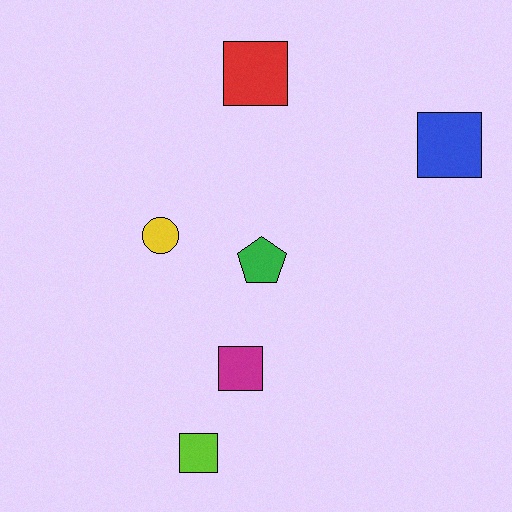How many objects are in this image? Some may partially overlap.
There are 6 objects.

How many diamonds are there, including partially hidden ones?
There are no diamonds.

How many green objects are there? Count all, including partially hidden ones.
There is 1 green object.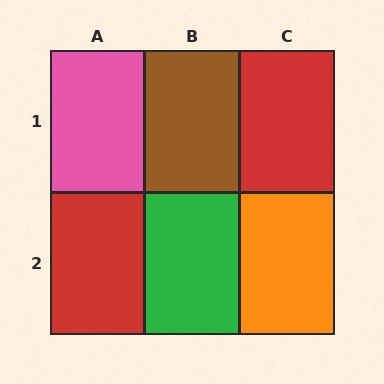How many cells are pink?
1 cell is pink.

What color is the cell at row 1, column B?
Brown.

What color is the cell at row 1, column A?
Pink.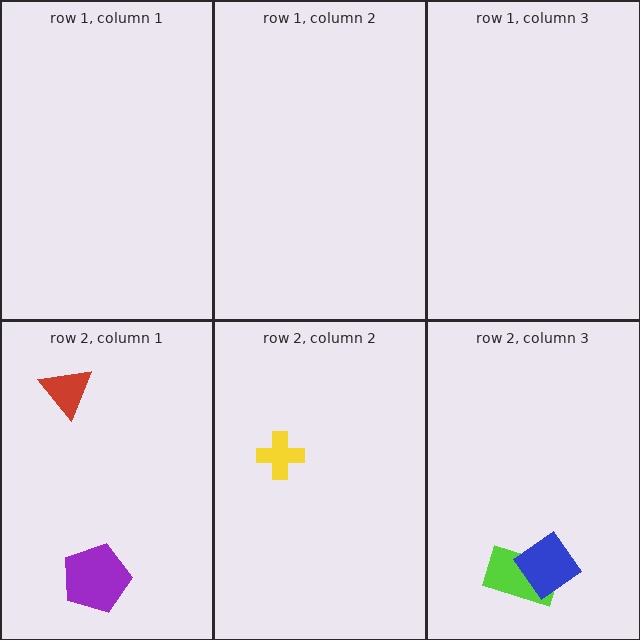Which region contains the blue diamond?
The row 2, column 3 region.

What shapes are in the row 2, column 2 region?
The yellow cross.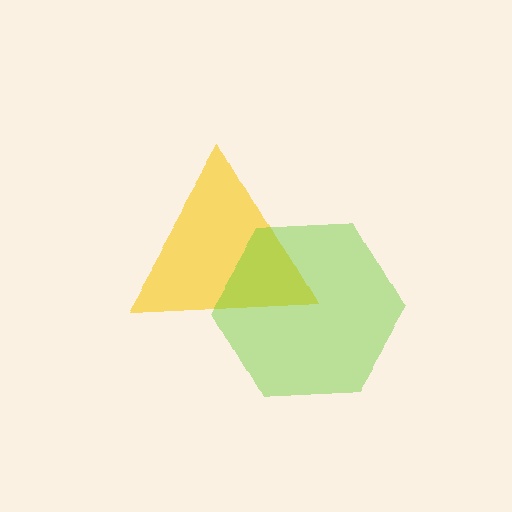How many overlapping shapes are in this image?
There are 2 overlapping shapes in the image.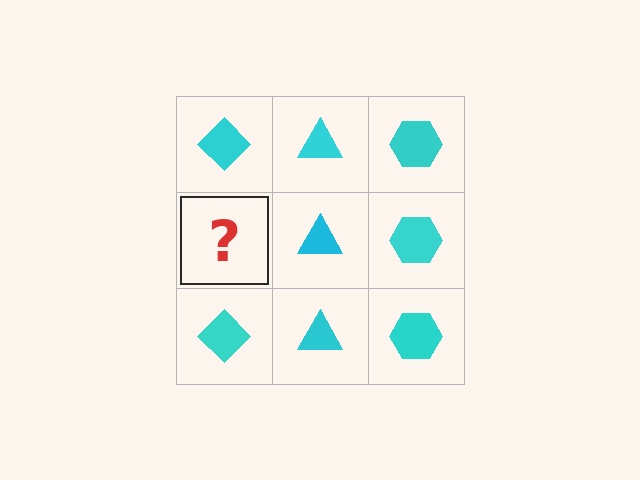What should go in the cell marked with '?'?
The missing cell should contain a cyan diamond.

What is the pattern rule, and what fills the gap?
The rule is that each column has a consistent shape. The gap should be filled with a cyan diamond.